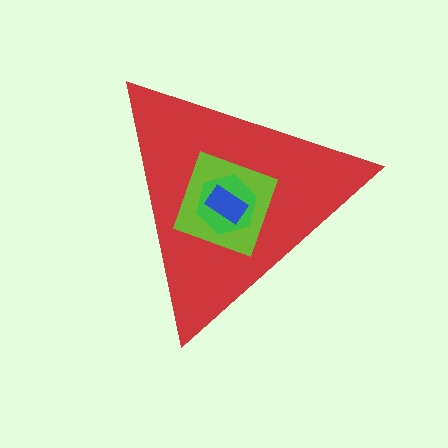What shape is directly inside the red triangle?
The lime square.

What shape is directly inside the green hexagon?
The blue rectangle.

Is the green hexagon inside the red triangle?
Yes.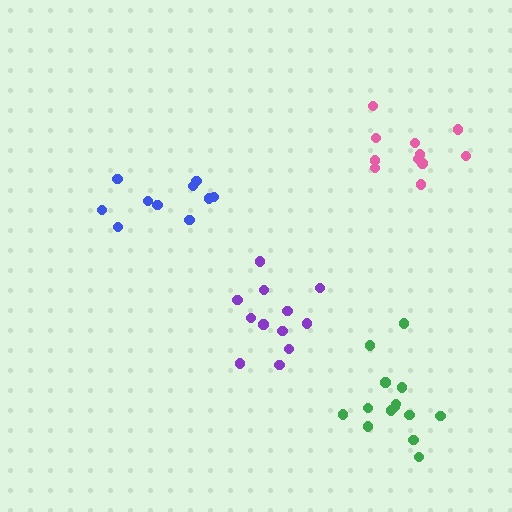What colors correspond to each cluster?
The clusters are colored: pink, blue, purple, green.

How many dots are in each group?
Group 1: 11 dots, Group 2: 10 dots, Group 3: 12 dots, Group 4: 14 dots (47 total).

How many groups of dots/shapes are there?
There are 4 groups.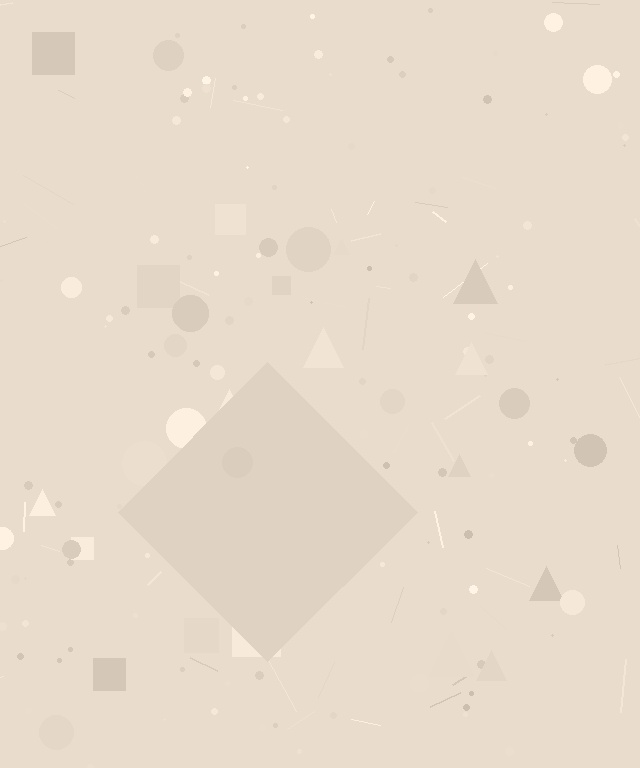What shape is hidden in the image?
A diamond is hidden in the image.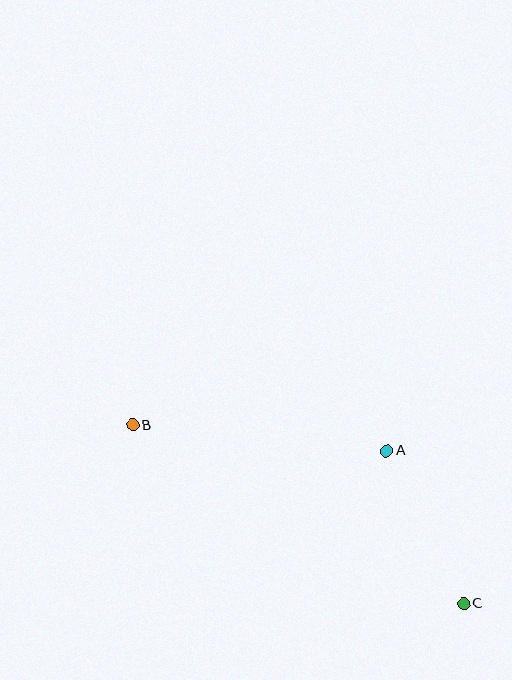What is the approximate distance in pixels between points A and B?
The distance between A and B is approximately 255 pixels.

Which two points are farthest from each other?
Points B and C are farthest from each other.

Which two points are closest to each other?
Points A and C are closest to each other.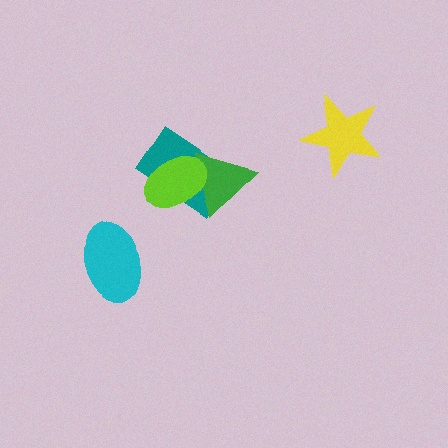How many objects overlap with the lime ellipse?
2 objects overlap with the lime ellipse.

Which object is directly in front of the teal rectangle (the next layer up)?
The green triangle is directly in front of the teal rectangle.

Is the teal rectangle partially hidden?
Yes, it is partially covered by another shape.